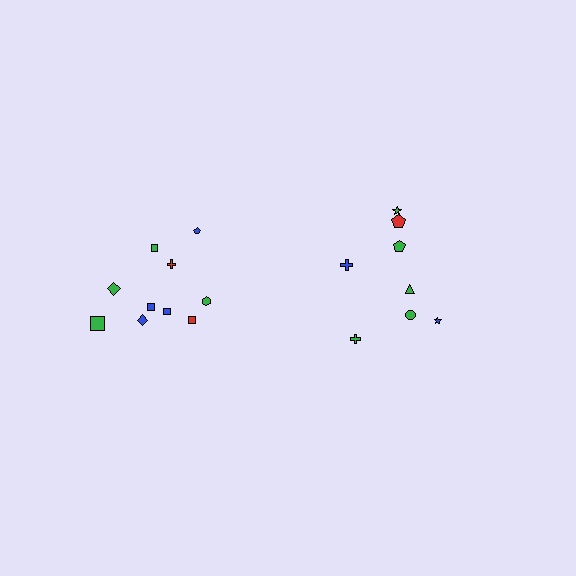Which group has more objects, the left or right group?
The left group.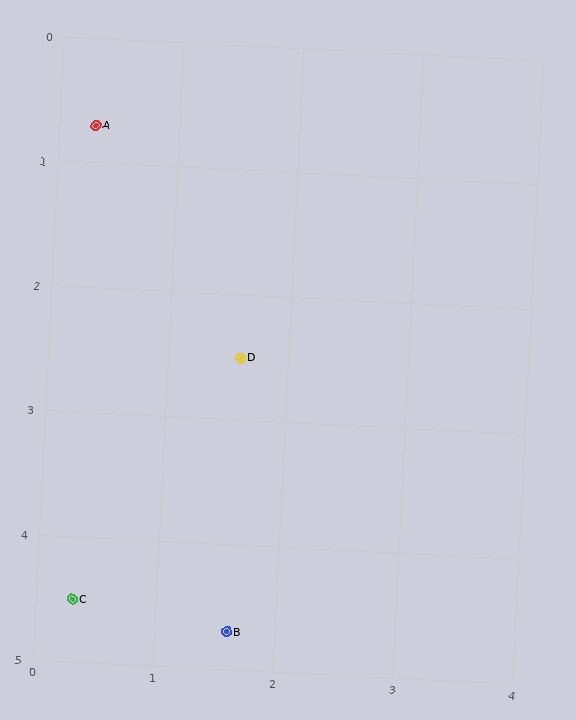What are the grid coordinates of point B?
Point B is at approximately (1.6, 4.7).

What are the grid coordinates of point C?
Point C is at approximately (0.3, 4.5).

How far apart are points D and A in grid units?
Points D and A are about 2.2 grid units apart.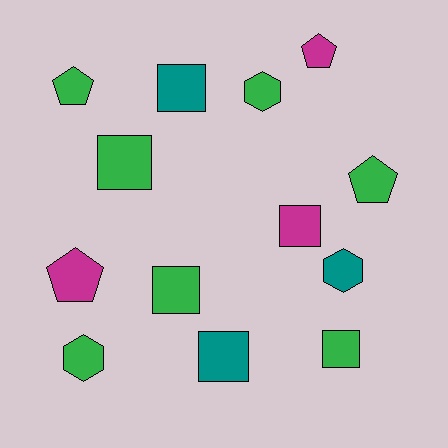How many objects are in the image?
There are 13 objects.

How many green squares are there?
There are 3 green squares.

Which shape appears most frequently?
Square, with 6 objects.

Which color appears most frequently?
Green, with 7 objects.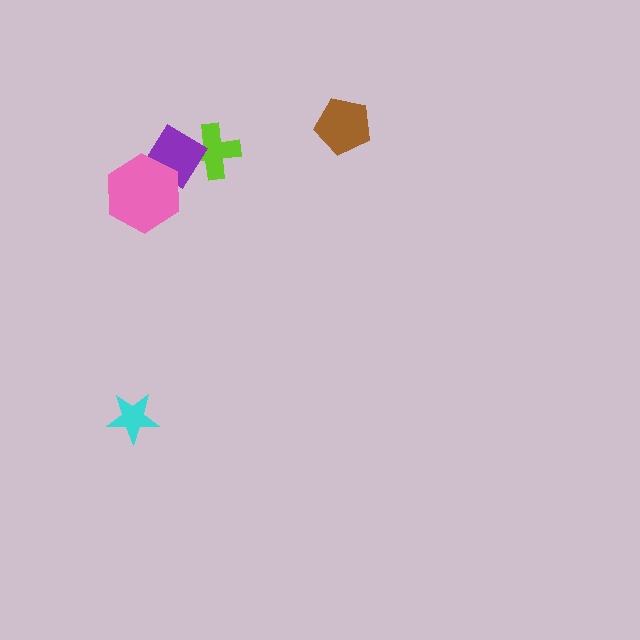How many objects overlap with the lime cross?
1 object overlaps with the lime cross.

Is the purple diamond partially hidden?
Yes, it is partially covered by another shape.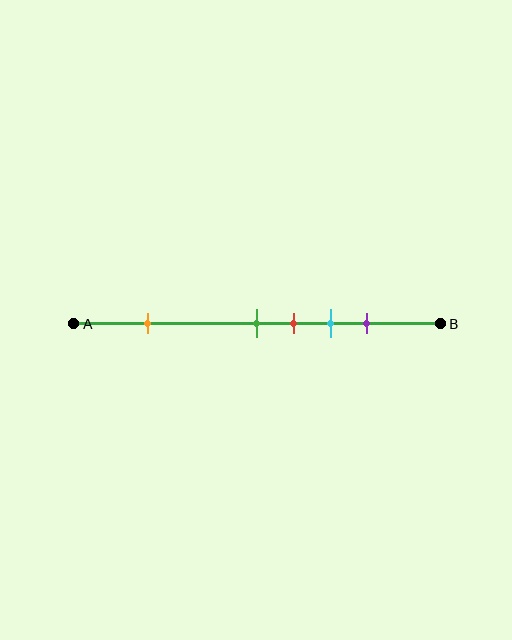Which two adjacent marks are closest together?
The green and red marks are the closest adjacent pair.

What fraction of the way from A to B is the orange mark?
The orange mark is approximately 20% (0.2) of the way from A to B.